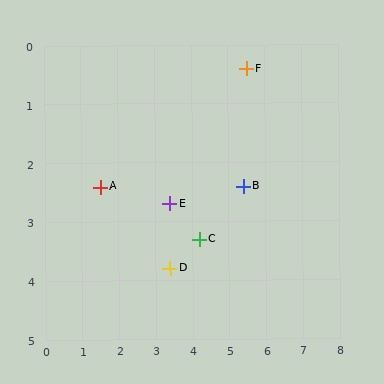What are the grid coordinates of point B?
Point B is at approximately (5.4, 2.4).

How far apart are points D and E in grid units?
Points D and E are about 1.1 grid units apart.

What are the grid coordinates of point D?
Point D is at approximately (3.4, 3.8).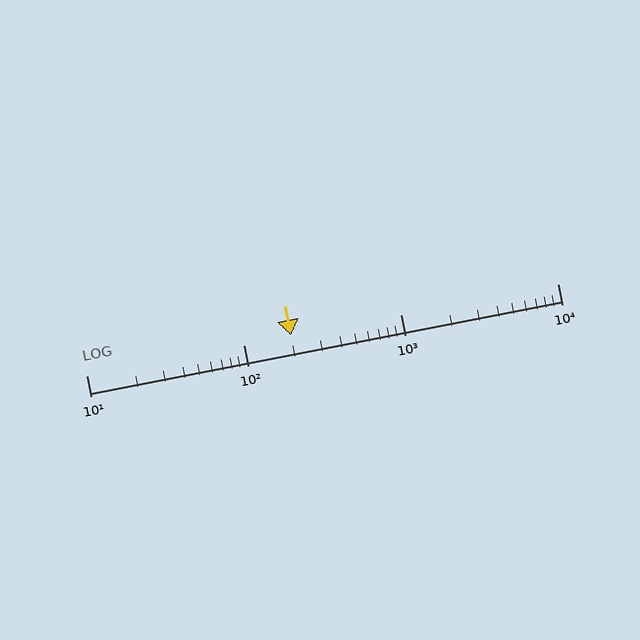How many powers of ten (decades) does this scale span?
The scale spans 3 decades, from 10 to 10000.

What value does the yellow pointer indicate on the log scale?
The pointer indicates approximately 200.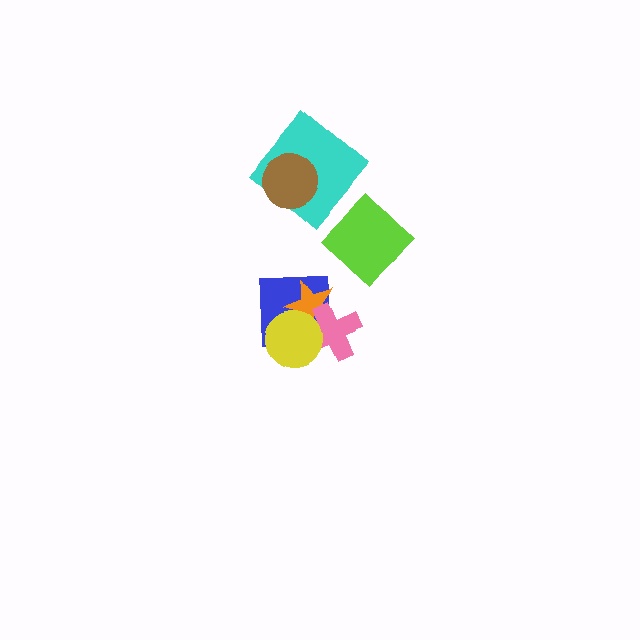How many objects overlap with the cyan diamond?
1 object overlaps with the cyan diamond.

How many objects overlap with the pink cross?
3 objects overlap with the pink cross.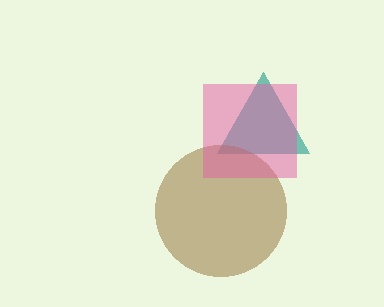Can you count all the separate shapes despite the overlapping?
Yes, there are 3 separate shapes.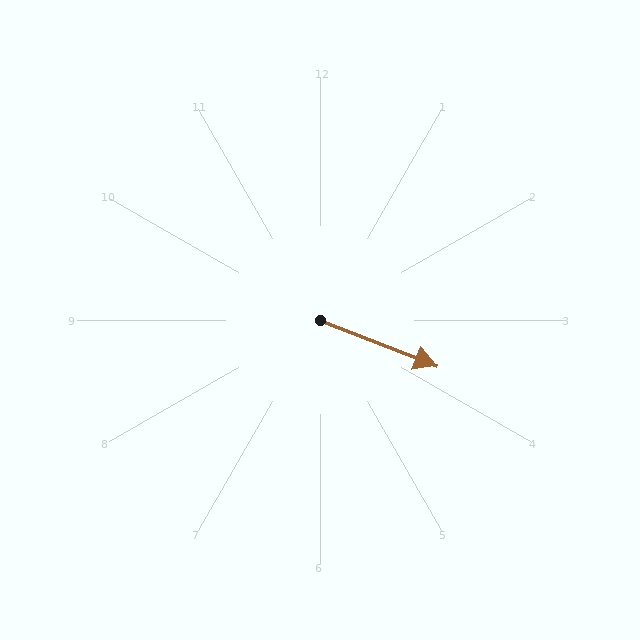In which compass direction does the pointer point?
East.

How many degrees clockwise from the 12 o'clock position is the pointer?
Approximately 111 degrees.